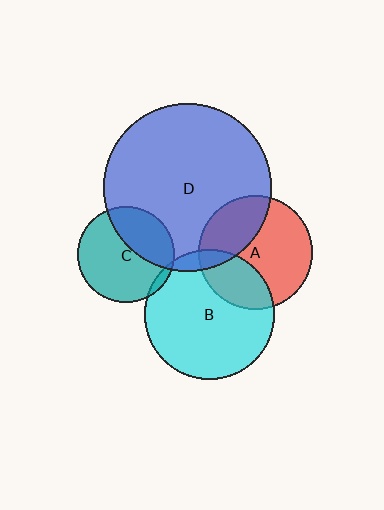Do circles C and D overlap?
Yes.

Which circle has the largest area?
Circle D (blue).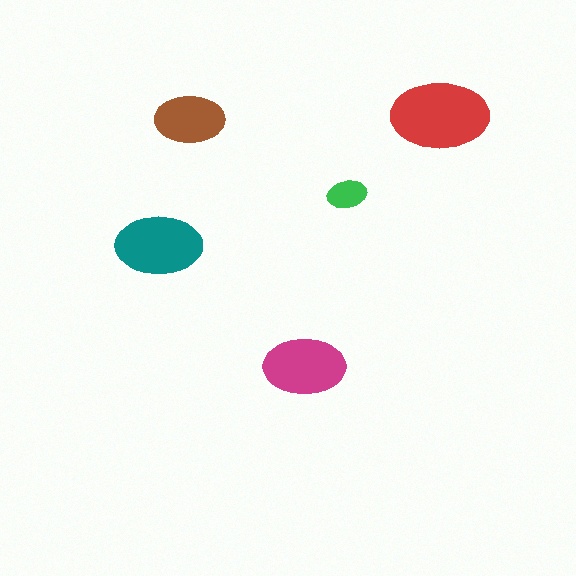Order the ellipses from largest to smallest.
the red one, the teal one, the magenta one, the brown one, the green one.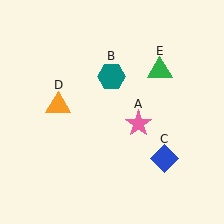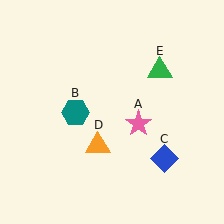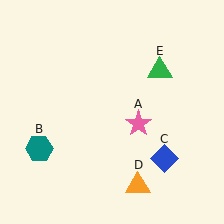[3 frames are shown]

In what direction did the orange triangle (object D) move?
The orange triangle (object D) moved down and to the right.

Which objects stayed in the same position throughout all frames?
Pink star (object A) and blue diamond (object C) and green triangle (object E) remained stationary.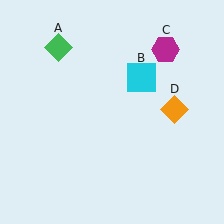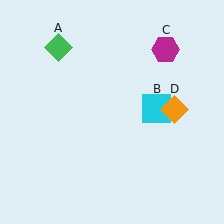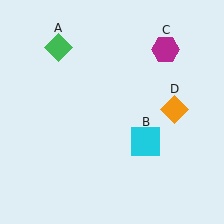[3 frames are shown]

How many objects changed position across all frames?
1 object changed position: cyan square (object B).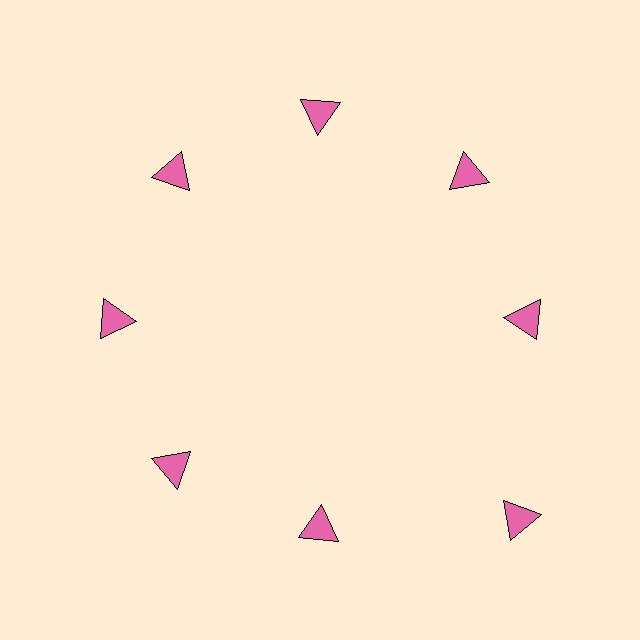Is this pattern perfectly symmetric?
No. The 8 pink triangles are arranged in a ring, but one element near the 4 o'clock position is pushed outward from the center, breaking the 8-fold rotational symmetry.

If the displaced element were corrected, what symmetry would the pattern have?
It would have 8-fold rotational symmetry — the pattern would map onto itself every 45 degrees.